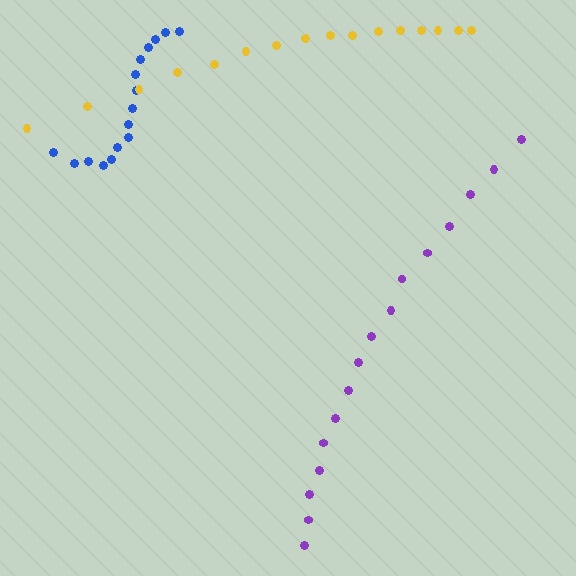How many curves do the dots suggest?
There are 3 distinct paths.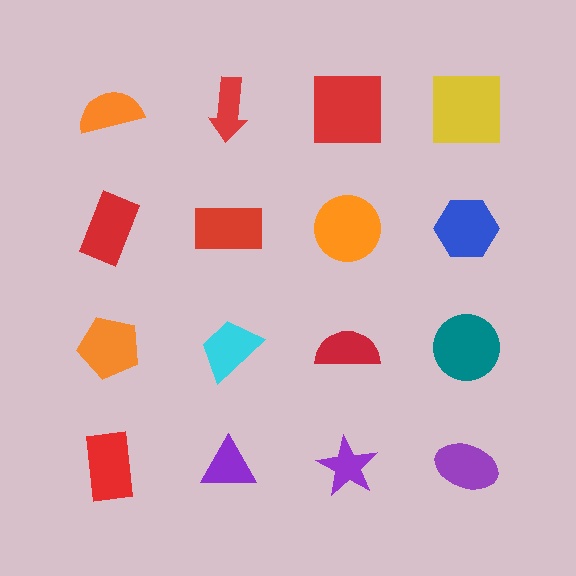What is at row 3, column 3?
A red semicircle.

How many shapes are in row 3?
4 shapes.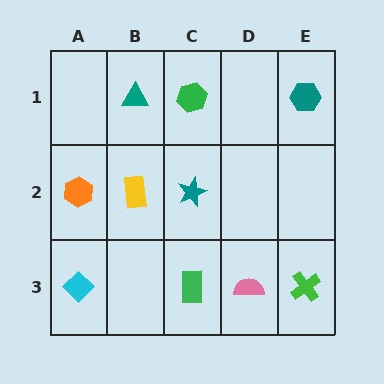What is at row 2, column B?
A yellow rectangle.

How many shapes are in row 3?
4 shapes.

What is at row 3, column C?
A green rectangle.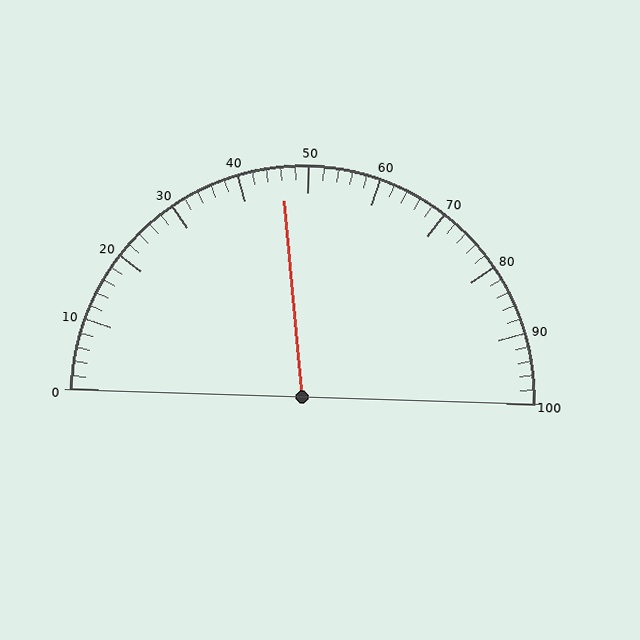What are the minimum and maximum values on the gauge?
The gauge ranges from 0 to 100.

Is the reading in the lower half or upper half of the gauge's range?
The reading is in the lower half of the range (0 to 100).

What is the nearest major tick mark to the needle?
The nearest major tick mark is 50.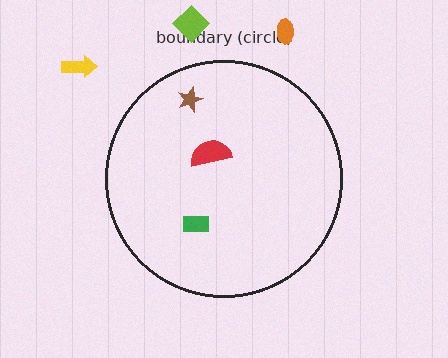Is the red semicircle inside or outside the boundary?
Inside.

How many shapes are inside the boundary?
3 inside, 3 outside.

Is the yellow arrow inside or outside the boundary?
Outside.